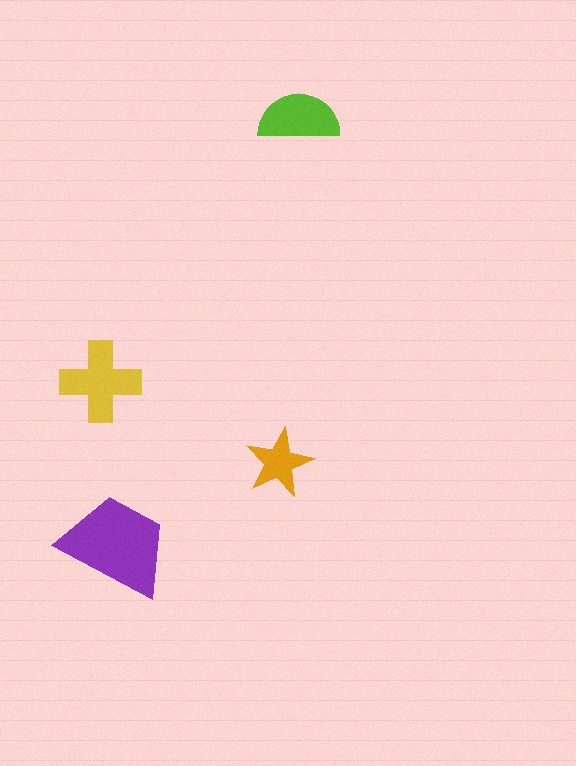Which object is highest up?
The lime semicircle is topmost.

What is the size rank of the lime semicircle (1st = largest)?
3rd.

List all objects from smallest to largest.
The orange star, the lime semicircle, the yellow cross, the purple trapezoid.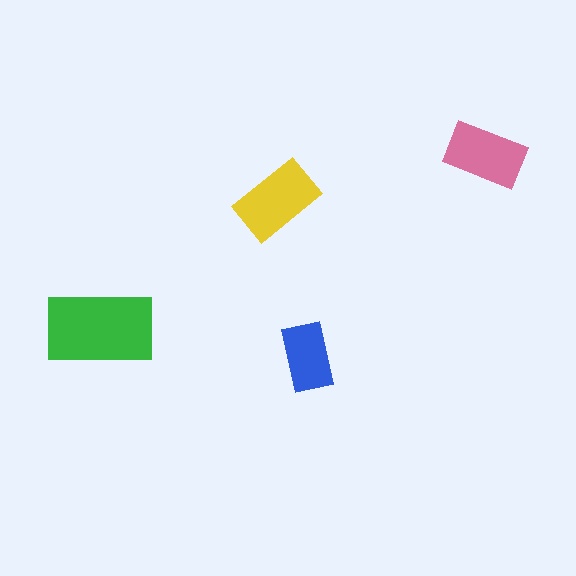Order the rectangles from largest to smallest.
the green one, the yellow one, the pink one, the blue one.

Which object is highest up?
The pink rectangle is topmost.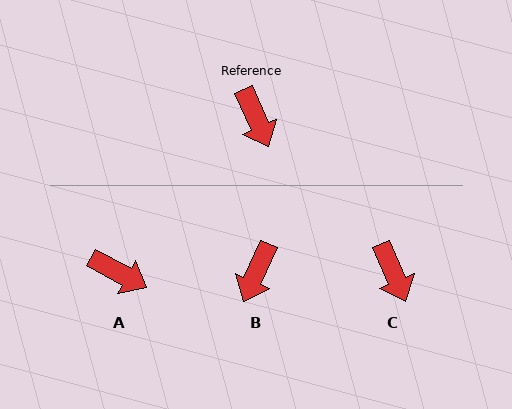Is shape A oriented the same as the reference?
No, it is off by about 38 degrees.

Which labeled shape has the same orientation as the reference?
C.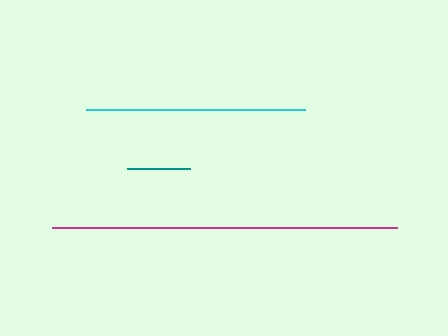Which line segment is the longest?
The magenta line is the longest at approximately 344 pixels.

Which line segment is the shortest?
The teal line is the shortest at approximately 63 pixels.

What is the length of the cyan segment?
The cyan segment is approximately 219 pixels long.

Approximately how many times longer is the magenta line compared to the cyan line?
The magenta line is approximately 1.6 times the length of the cyan line.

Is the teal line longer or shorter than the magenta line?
The magenta line is longer than the teal line.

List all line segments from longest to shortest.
From longest to shortest: magenta, cyan, teal.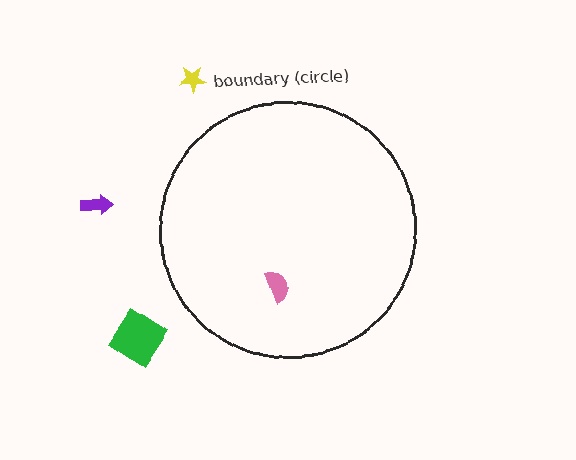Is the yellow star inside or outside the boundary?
Outside.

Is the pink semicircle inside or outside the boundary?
Inside.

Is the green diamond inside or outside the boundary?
Outside.